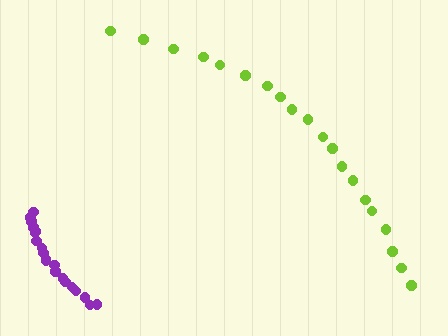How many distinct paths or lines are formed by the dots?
There are 2 distinct paths.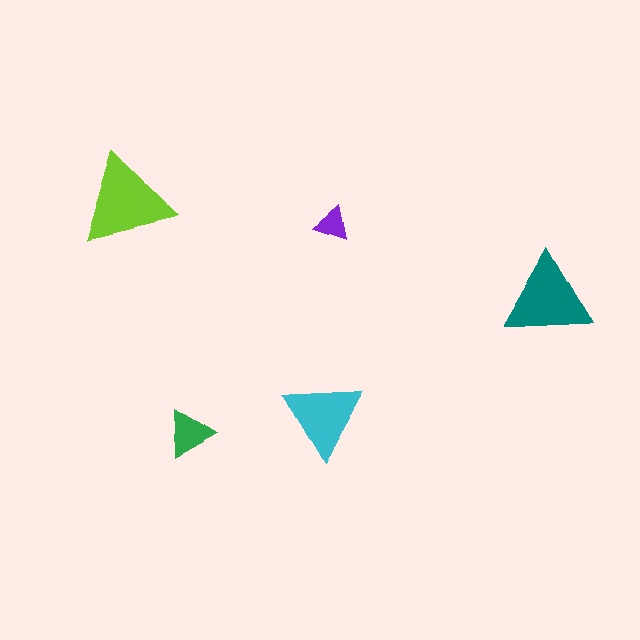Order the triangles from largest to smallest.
the lime one, the teal one, the cyan one, the green one, the purple one.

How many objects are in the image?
There are 5 objects in the image.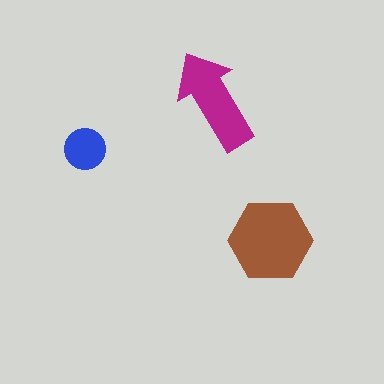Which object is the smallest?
The blue circle.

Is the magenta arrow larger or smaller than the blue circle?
Larger.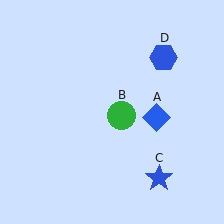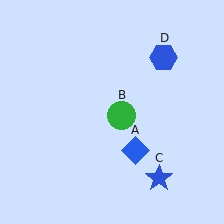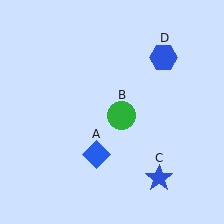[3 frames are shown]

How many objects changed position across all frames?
1 object changed position: blue diamond (object A).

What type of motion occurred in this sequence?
The blue diamond (object A) rotated clockwise around the center of the scene.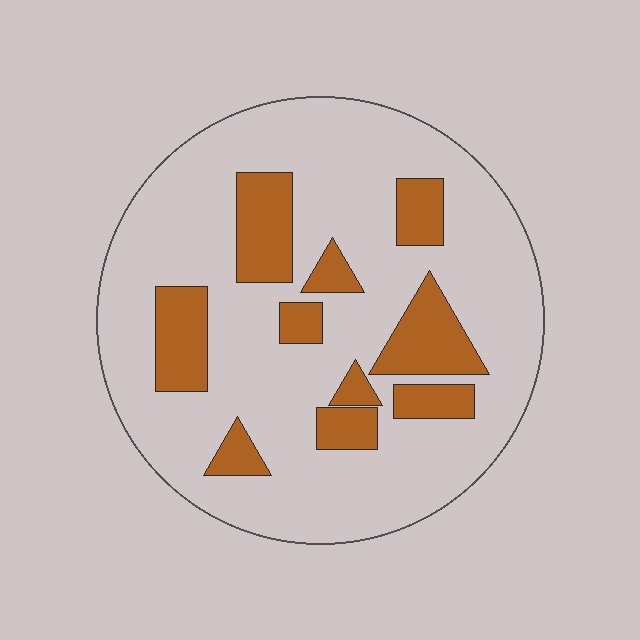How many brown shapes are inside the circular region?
10.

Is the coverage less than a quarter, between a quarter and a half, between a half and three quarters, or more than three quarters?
Less than a quarter.